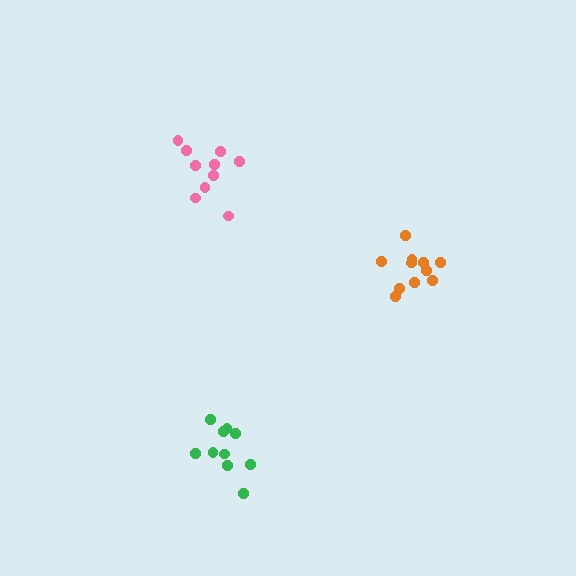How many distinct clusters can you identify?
There are 3 distinct clusters.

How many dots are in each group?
Group 1: 10 dots, Group 2: 10 dots, Group 3: 11 dots (31 total).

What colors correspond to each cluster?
The clusters are colored: pink, green, orange.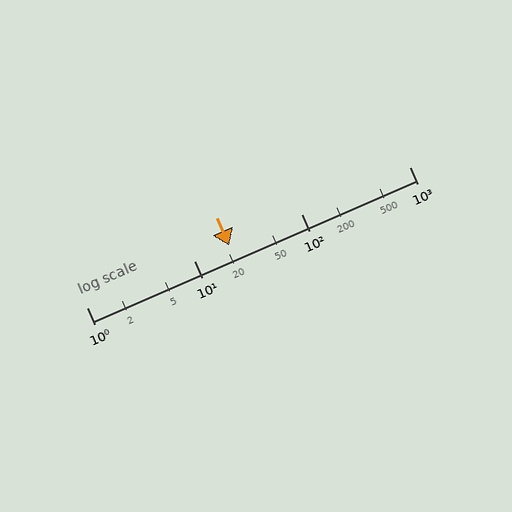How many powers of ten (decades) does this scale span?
The scale spans 3 decades, from 1 to 1000.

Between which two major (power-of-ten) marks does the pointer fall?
The pointer is between 10 and 100.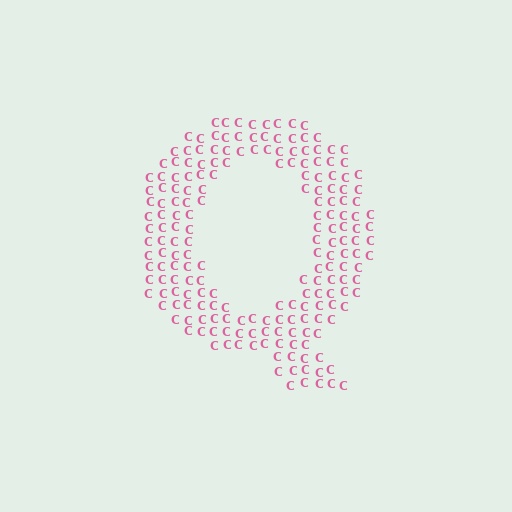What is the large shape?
The large shape is the letter Q.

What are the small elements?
The small elements are letter C's.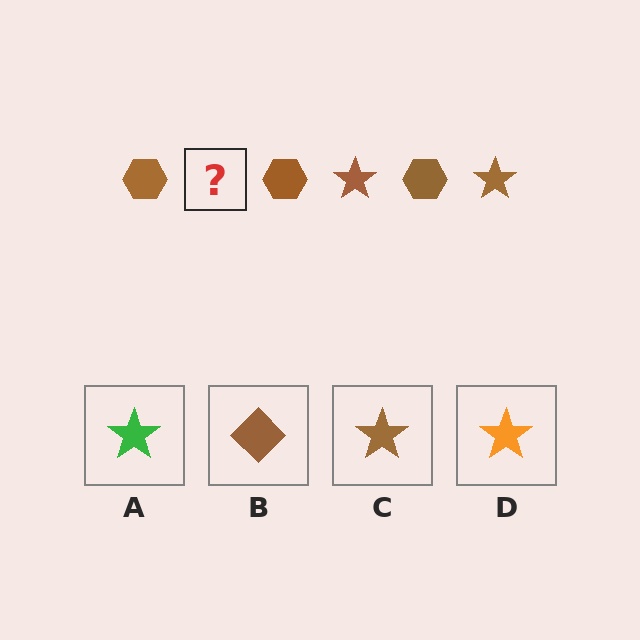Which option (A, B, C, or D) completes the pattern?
C.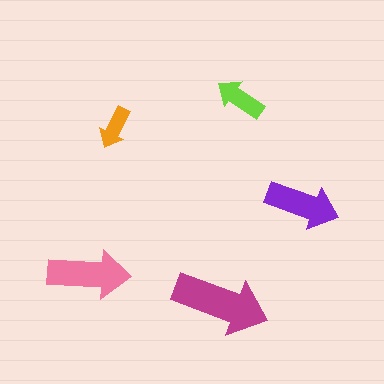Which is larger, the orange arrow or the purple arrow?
The purple one.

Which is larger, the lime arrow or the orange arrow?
The lime one.